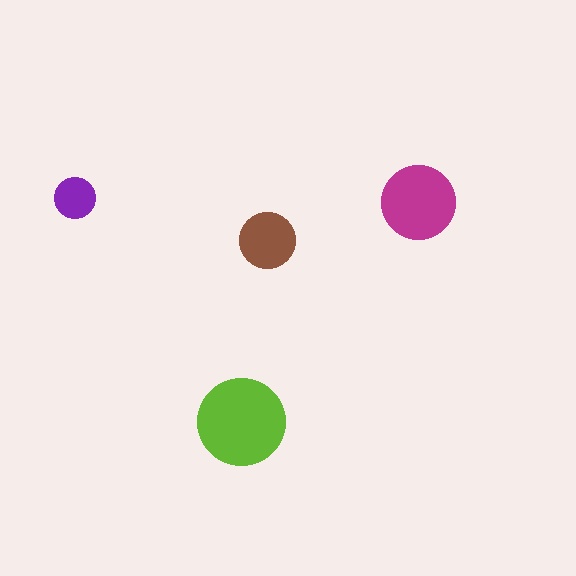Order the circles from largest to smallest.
the lime one, the magenta one, the brown one, the purple one.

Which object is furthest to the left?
The purple circle is leftmost.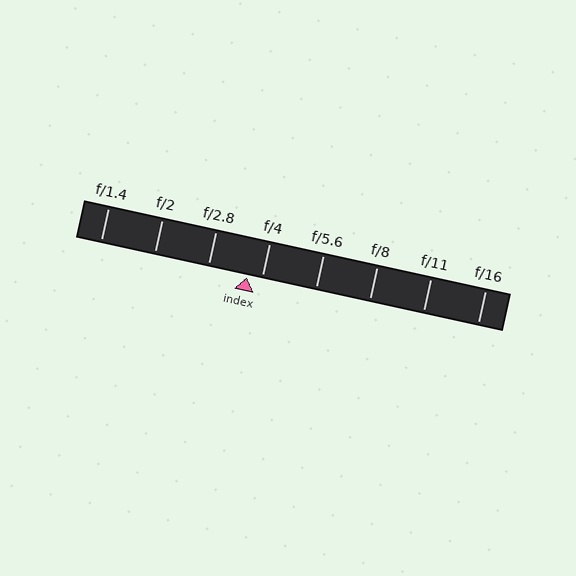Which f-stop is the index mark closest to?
The index mark is closest to f/4.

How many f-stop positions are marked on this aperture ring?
There are 8 f-stop positions marked.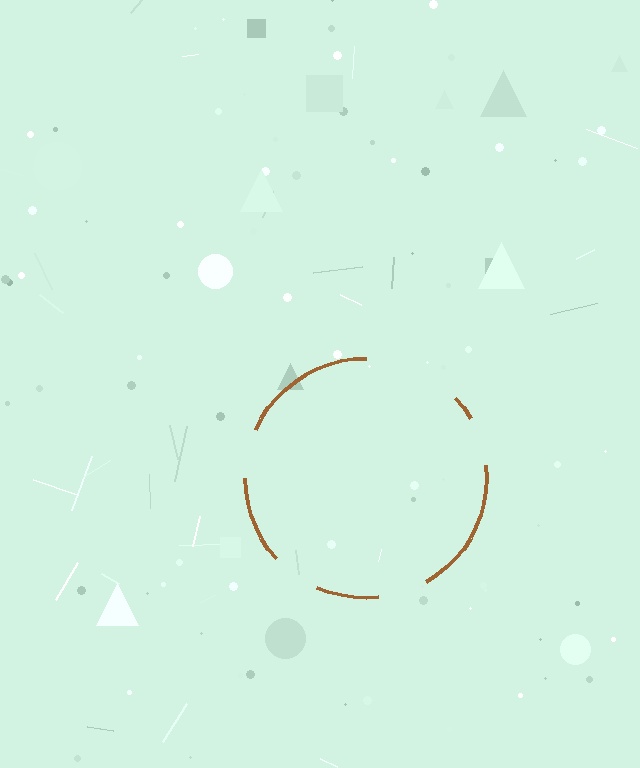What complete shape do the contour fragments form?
The contour fragments form a circle.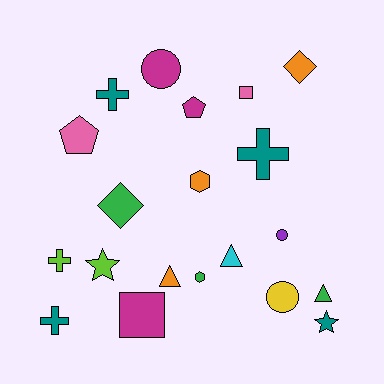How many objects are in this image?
There are 20 objects.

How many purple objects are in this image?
There is 1 purple object.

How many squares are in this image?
There are 2 squares.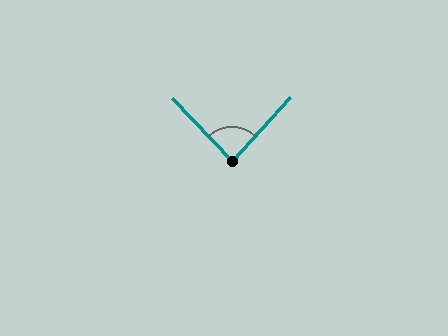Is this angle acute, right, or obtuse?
It is approximately a right angle.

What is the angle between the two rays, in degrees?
Approximately 86 degrees.